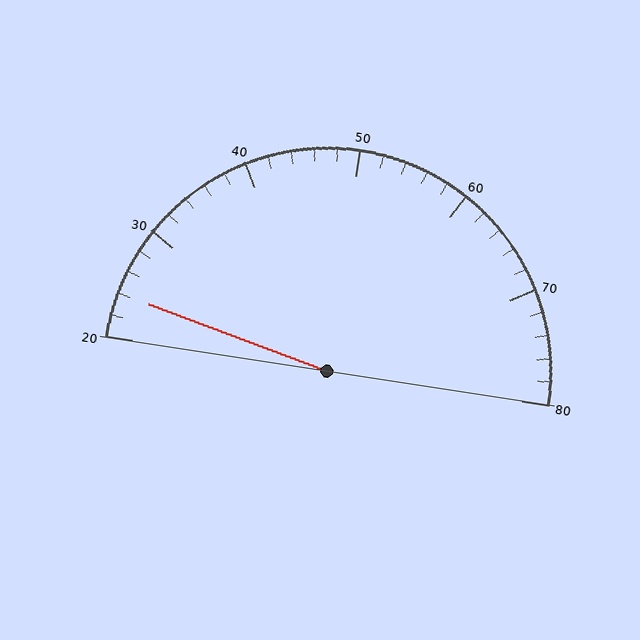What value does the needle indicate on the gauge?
The needle indicates approximately 24.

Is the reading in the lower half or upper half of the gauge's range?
The reading is in the lower half of the range (20 to 80).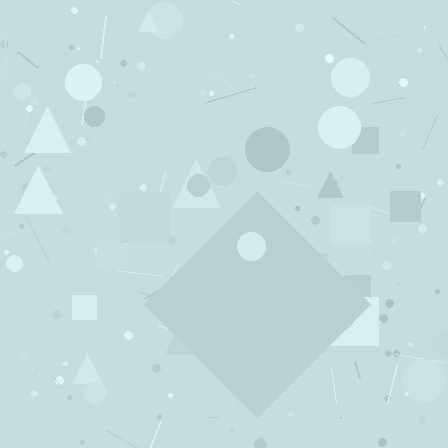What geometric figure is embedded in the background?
A diamond is embedded in the background.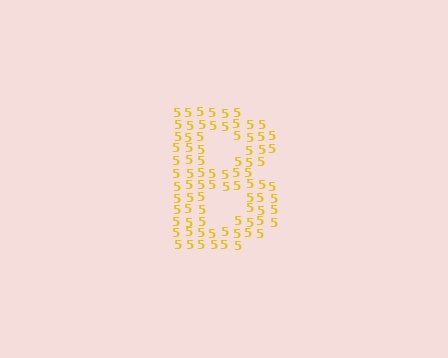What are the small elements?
The small elements are digit 5's.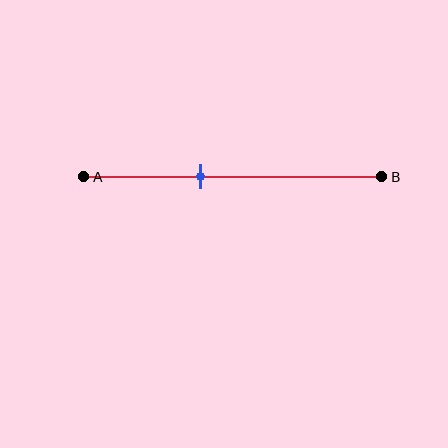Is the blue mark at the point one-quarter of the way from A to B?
No, the mark is at about 40% from A, not at the 25% one-quarter point.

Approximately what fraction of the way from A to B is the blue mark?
The blue mark is approximately 40% of the way from A to B.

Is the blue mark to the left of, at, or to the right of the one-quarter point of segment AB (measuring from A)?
The blue mark is to the right of the one-quarter point of segment AB.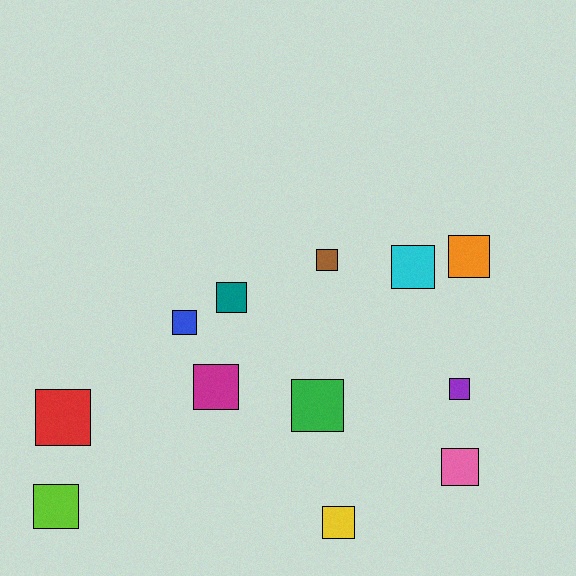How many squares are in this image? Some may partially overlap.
There are 12 squares.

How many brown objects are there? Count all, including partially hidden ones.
There is 1 brown object.